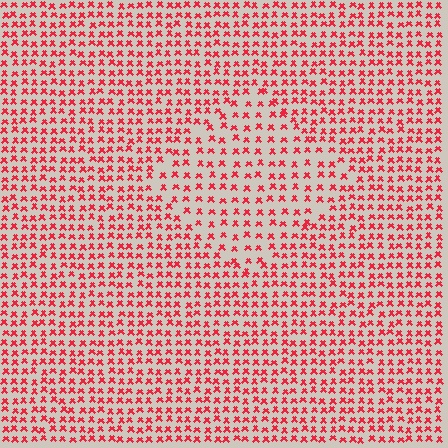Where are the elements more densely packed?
The elements are more densely packed outside the diamond boundary.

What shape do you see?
I see a diamond.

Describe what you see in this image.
The image contains small red elements arranged at two different densities. A diamond-shaped region is visible where the elements are less densely packed than the surrounding area.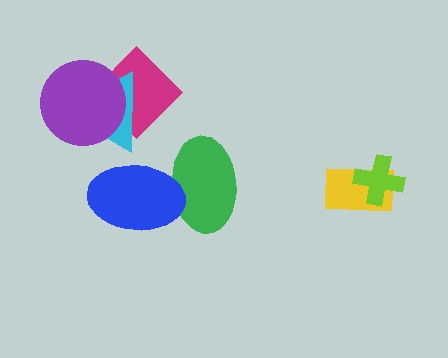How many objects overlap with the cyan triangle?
2 objects overlap with the cyan triangle.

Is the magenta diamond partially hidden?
Yes, it is partially covered by another shape.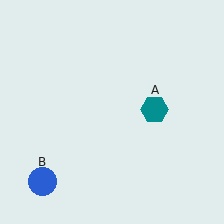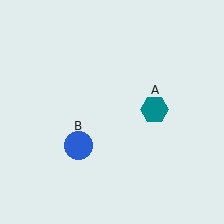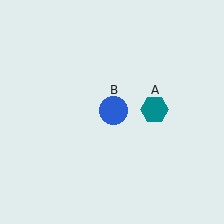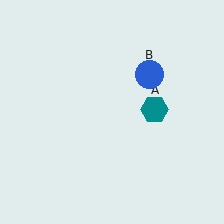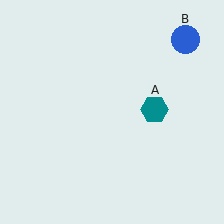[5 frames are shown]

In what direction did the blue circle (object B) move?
The blue circle (object B) moved up and to the right.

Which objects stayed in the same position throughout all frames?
Teal hexagon (object A) remained stationary.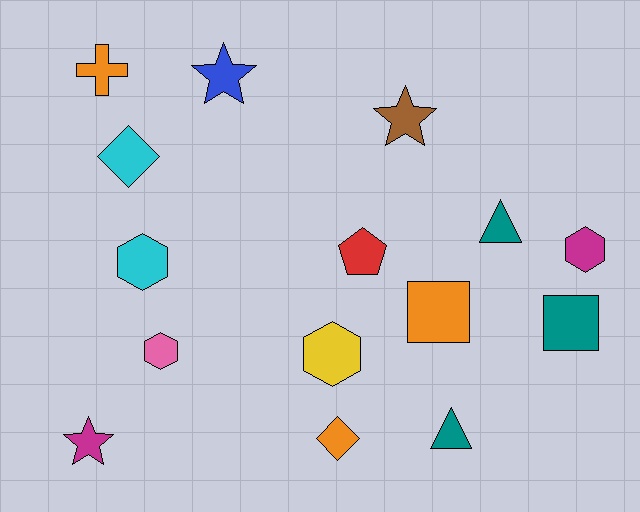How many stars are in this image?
There are 3 stars.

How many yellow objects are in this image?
There is 1 yellow object.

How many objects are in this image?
There are 15 objects.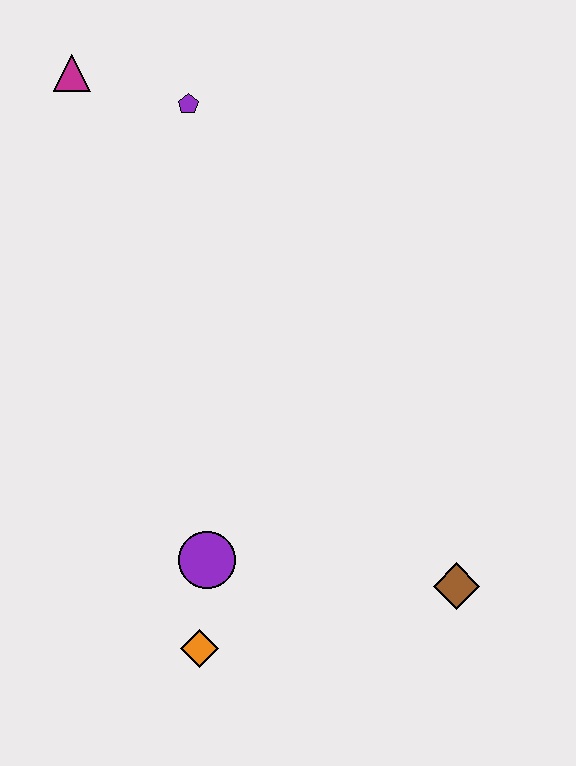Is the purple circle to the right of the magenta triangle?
Yes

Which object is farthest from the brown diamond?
The magenta triangle is farthest from the brown diamond.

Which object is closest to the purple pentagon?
The magenta triangle is closest to the purple pentagon.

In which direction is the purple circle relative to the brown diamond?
The purple circle is to the left of the brown diamond.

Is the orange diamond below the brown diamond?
Yes